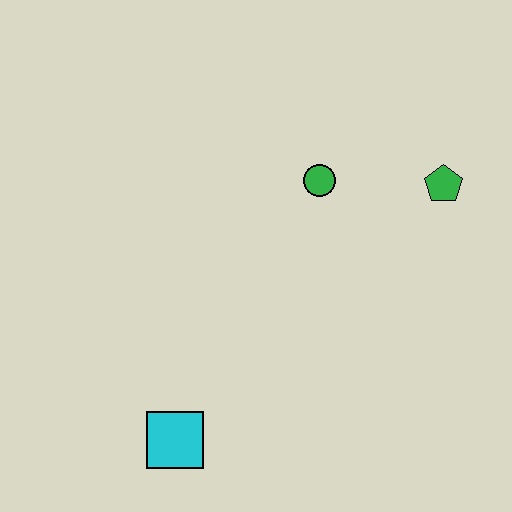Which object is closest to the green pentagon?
The green circle is closest to the green pentagon.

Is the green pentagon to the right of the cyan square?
Yes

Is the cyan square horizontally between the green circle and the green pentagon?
No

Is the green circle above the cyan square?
Yes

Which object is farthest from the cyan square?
The green pentagon is farthest from the cyan square.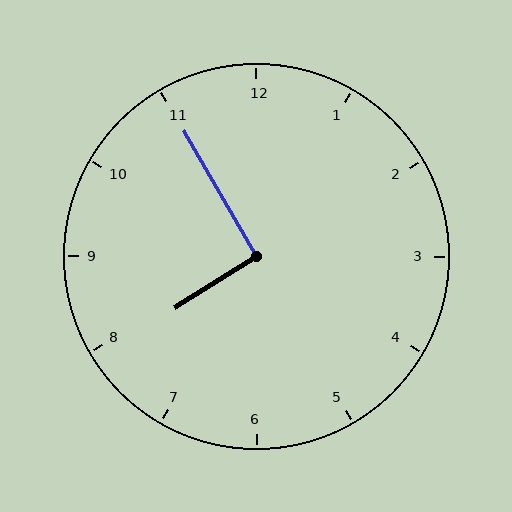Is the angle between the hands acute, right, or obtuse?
It is right.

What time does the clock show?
7:55.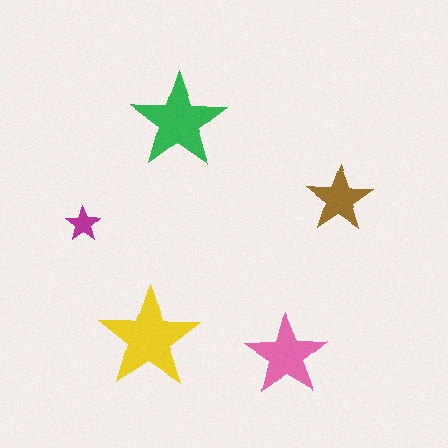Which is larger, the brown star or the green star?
The green one.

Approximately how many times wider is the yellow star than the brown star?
About 1.5 times wider.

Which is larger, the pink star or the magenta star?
The pink one.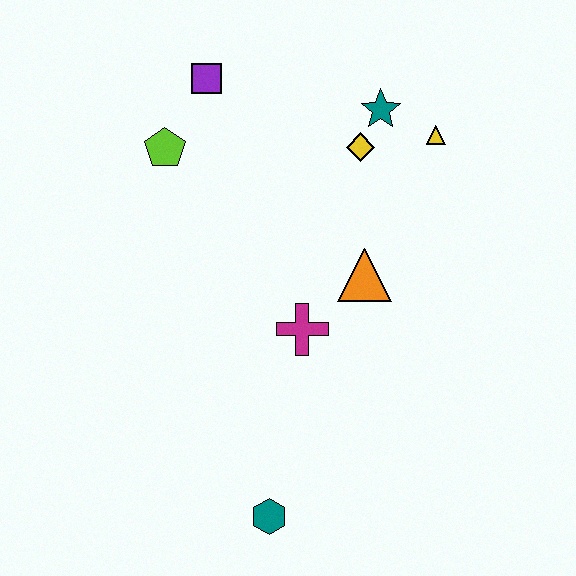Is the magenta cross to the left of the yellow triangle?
Yes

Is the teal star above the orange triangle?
Yes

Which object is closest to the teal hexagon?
The magenta cross is closest to the teal hexagon.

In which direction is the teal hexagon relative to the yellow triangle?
The teal hexagon is below the yellow triangle.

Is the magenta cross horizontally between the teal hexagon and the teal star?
Yes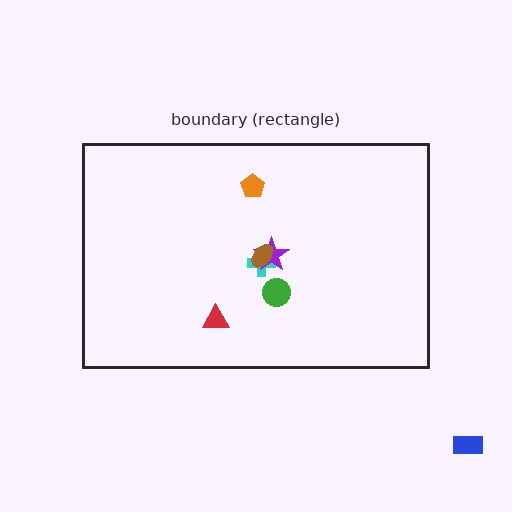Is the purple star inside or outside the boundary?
Inside.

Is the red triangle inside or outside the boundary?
Inside.